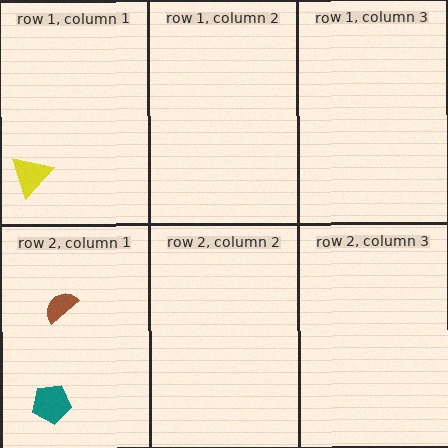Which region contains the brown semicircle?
The row 2, column 1 region.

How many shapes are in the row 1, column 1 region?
1.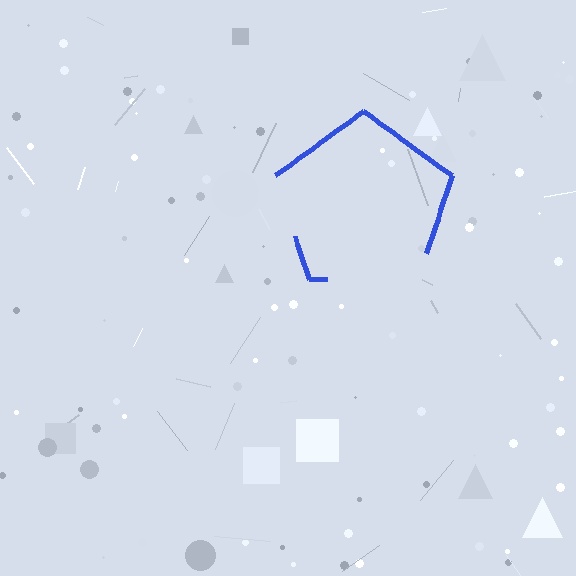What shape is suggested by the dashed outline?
The dashed outline suggests a pentagon.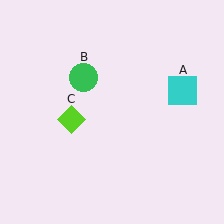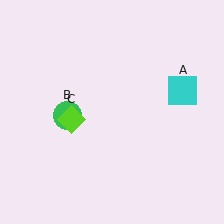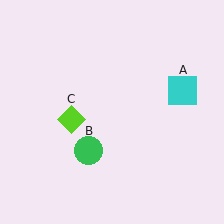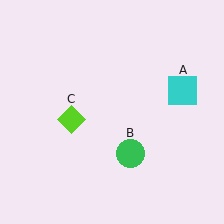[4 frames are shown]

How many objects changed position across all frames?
1 object changed position: green circle (object B).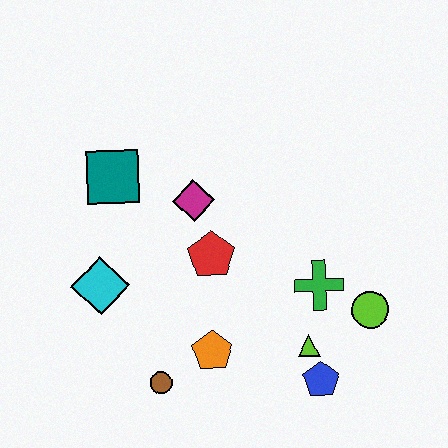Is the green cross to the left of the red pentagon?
No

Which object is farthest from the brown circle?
The lime circle is farthest from the brown circle.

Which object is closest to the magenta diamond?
The red pentagon is closest to the magenta diamond.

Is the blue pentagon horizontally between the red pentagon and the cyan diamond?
No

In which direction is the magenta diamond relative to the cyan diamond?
The magenta diamond is to the right of the cyan diamond.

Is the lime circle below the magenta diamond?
Yes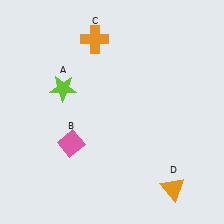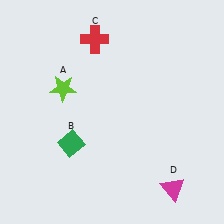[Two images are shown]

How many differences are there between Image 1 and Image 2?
There are 3 differences between the two images.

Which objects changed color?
B changed from pink to green. C changed from orange to red. D changed from orange to magenta.